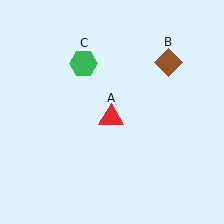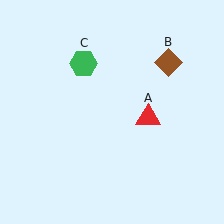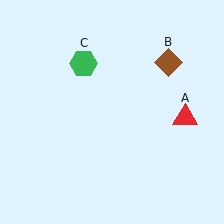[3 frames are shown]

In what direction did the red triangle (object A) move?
The red triangle (object A) moved right.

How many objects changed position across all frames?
1 object changed position: red triangle (object A).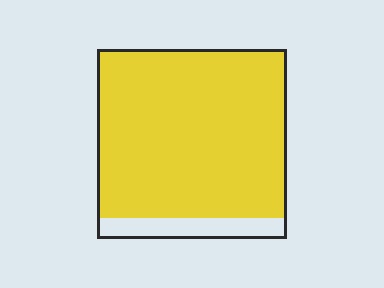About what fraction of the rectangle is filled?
About nine tenths (9/10).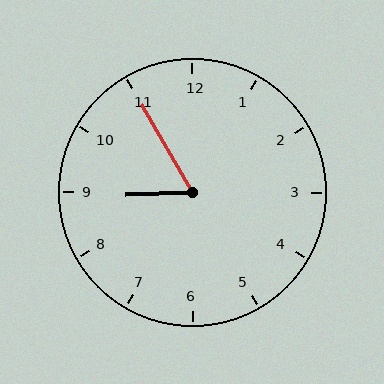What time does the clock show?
8:55.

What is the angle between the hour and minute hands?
Approximately 62 degrees.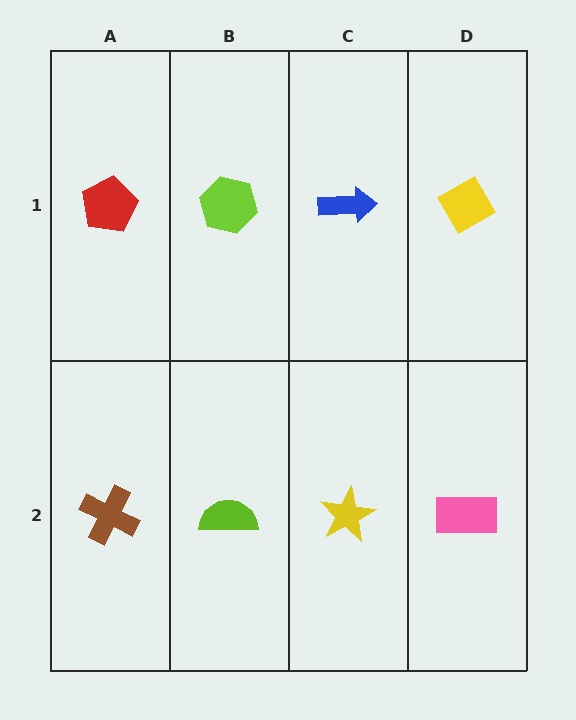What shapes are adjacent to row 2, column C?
A blue arrow (row 1, column C), a lime semicircle (row 2, column B), a pink rectangle (row 2, column D).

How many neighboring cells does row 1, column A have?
2.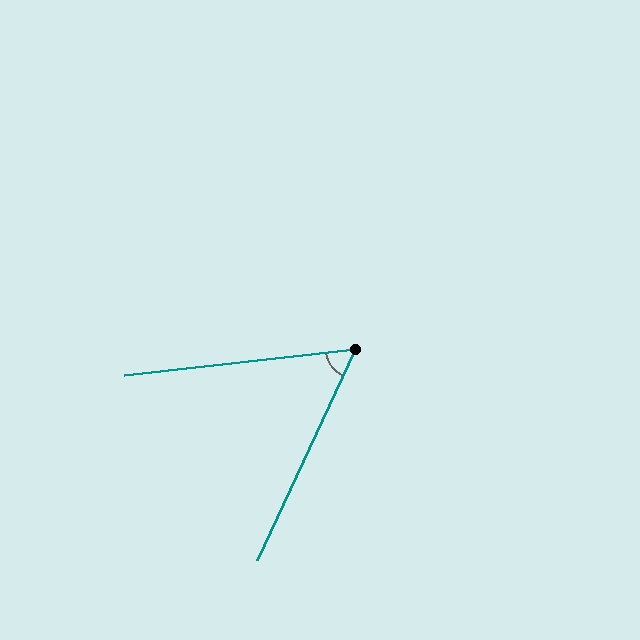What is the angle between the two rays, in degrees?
Approximately 59 degrees.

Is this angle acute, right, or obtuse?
It is acute.